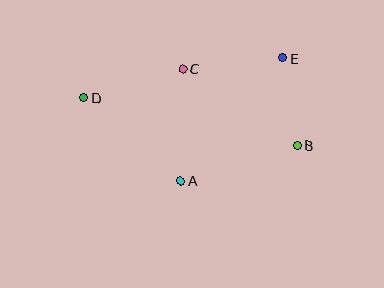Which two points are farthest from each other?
Points B and D are farthest from each other.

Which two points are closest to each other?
Points B and E are closest to each other.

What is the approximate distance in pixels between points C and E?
The distance between C and E is approximately 101 pixels.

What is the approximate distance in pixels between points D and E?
The distance between D and E is approximately 203 pixels.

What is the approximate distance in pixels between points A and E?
The distance between A and E is approximately 160 pixels.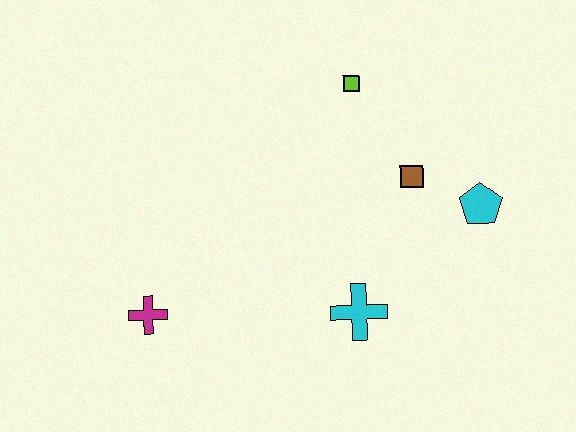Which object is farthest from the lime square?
The magenta cross is farthest from the lime square.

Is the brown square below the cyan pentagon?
No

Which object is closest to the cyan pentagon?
The brown square is closest to the cyan pentagon.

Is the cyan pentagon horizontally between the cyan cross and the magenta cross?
No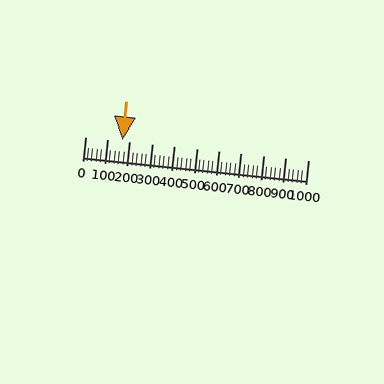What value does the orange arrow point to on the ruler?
The orange arrow points to approximately 169.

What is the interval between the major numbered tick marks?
The major tick marks are spaced 100 units apart.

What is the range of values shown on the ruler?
The ruler shows values from 0 to 1000.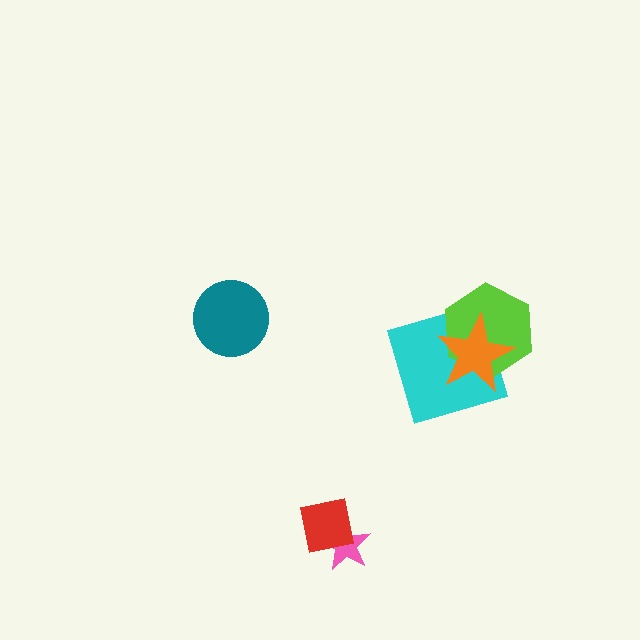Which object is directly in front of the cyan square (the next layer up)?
The lime hexagon is directly in front of the cyan square.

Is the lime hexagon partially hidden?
Yes, it is partially covered by another shape.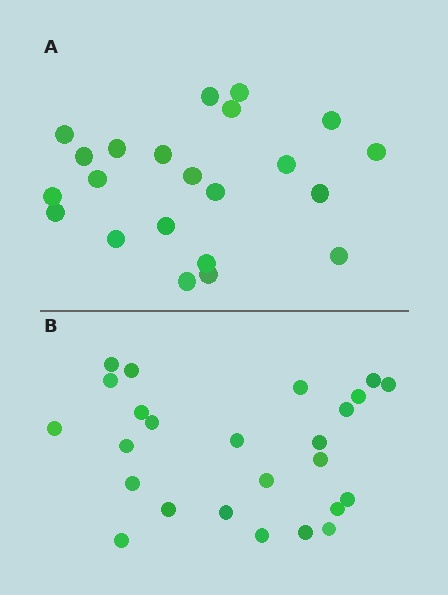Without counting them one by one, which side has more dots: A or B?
Region B (the bottom region) has more dots.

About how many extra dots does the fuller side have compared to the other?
Region B has just a few more — roughly 2 or 3 more dots than region A.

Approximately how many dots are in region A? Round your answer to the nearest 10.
About 20 dots. (The exact count is 22, which rounds to 20.)